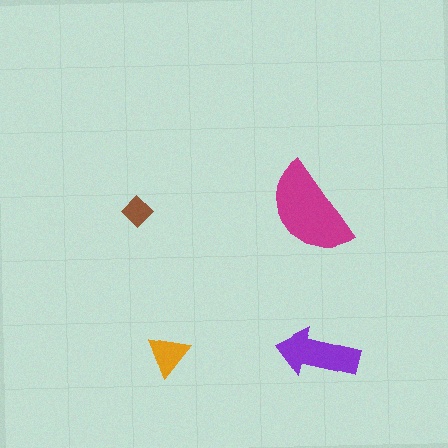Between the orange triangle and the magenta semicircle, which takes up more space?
The magenta semicircle.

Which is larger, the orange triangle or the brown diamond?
The orange triangle.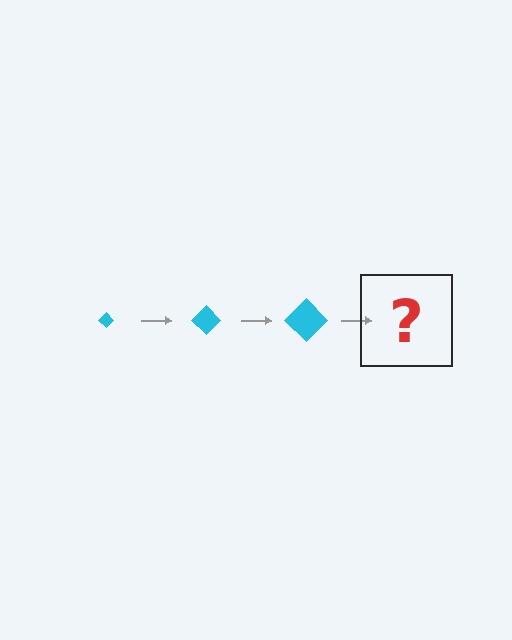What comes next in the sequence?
The next element should be a cyan diamond, larger than the previous one.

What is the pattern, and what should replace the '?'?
The pattern is that the diamond gets progressively larger each step. The '?' should be a cyan diamond, larger than the previous one.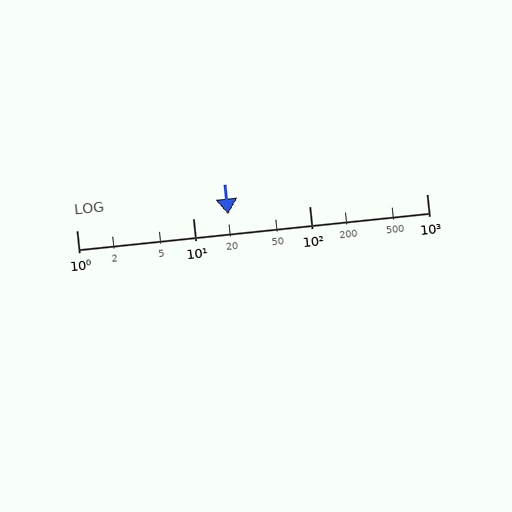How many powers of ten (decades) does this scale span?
The scale spans 3 decades, from 1 to 1000.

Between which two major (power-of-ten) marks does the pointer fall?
The pointer is between 10 and 100.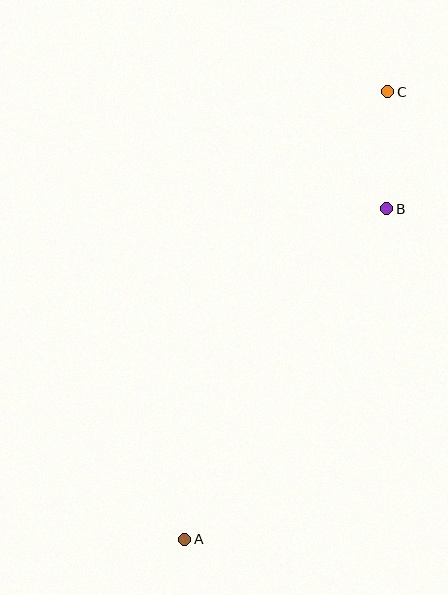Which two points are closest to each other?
Points B and C are closest to each other.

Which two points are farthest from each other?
Points A and C are farthest from each other.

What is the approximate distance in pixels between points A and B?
The distance between A and B is approximately 387 pixels.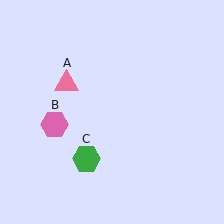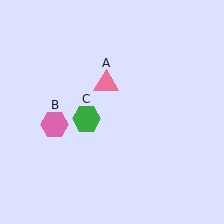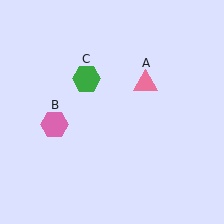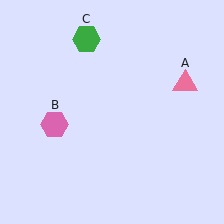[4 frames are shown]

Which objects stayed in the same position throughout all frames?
Pink hexagon (object B) remained stationary.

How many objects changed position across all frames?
2 objects changed position: pink triangle (object A), green hexagon (object C).